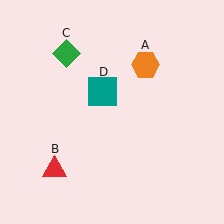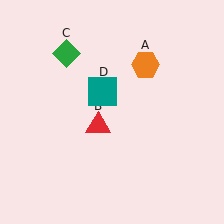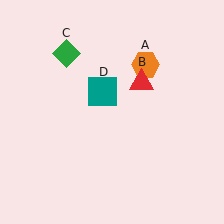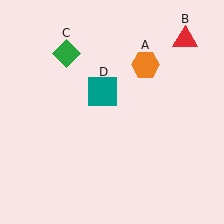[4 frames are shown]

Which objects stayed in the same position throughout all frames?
Orange hexagon (object A) and green diamond (object C) and teal square (object D) remained stationary.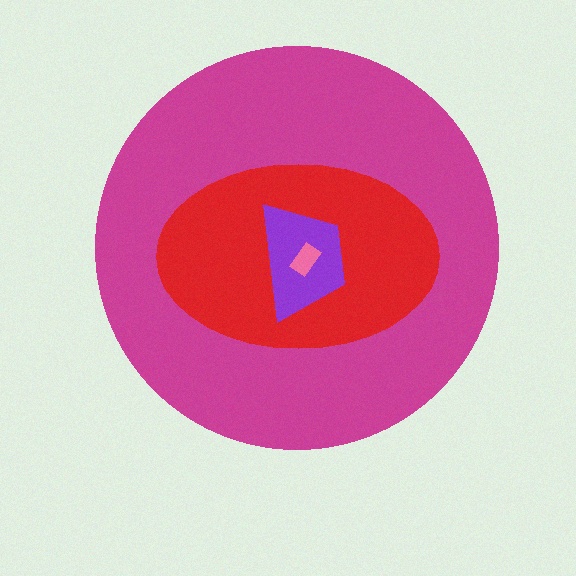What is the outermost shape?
The magenta circle.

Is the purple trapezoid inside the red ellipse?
Yes.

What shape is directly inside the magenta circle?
The red ellipse.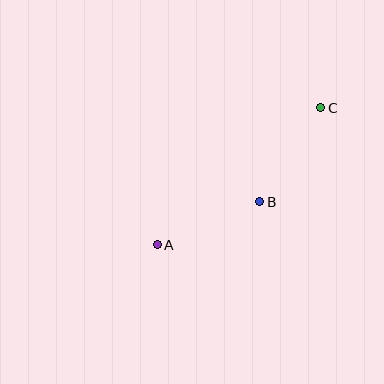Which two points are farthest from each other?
Points A and C are farthest from each other.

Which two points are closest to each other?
Points A and B are closest to each other.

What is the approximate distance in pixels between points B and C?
The distance between B and C is approximately 112 pixels.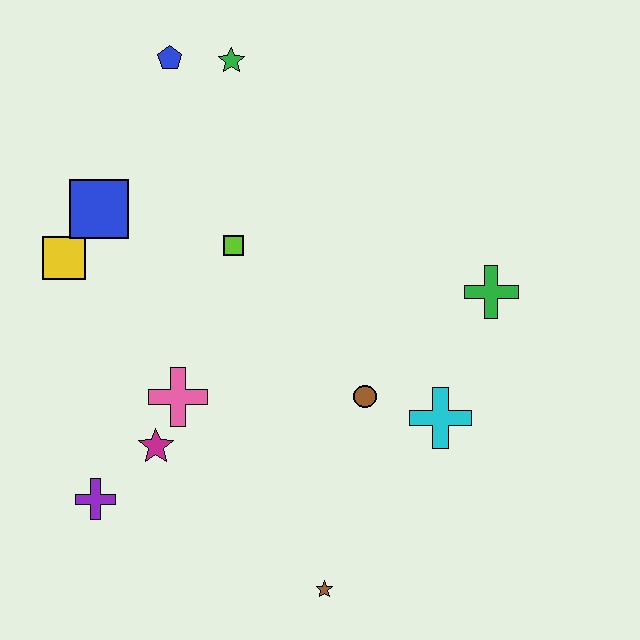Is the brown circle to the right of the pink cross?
Yes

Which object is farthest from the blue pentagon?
The brown star is farthest from the blue pentagon.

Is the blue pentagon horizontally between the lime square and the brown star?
No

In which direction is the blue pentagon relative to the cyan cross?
The blue pentagon is above the cyan cross.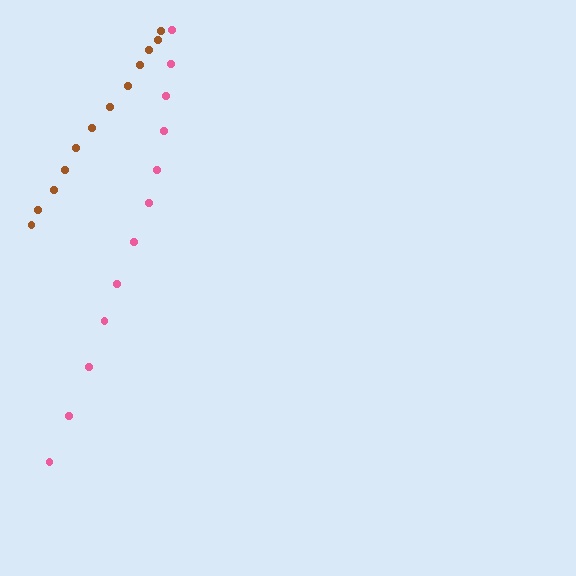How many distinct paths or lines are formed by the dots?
There are 2 distinct paths.